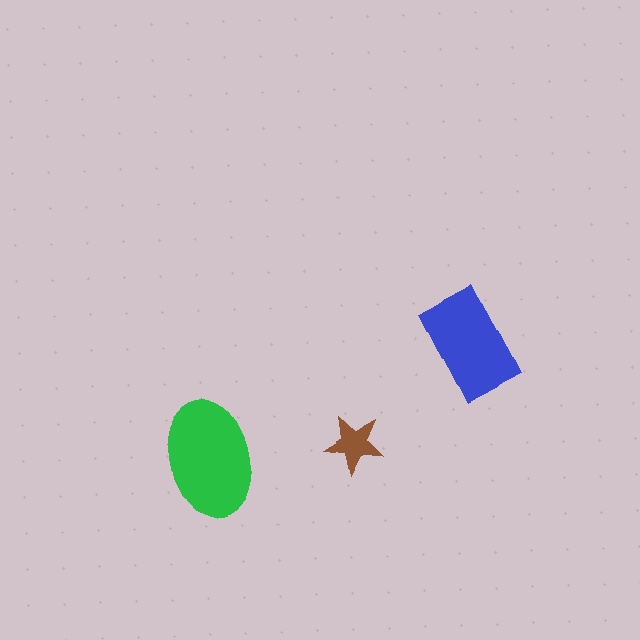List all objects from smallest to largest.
The brown star, the blue rectangle, the green ellipse.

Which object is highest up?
The blue rectangle is topmost.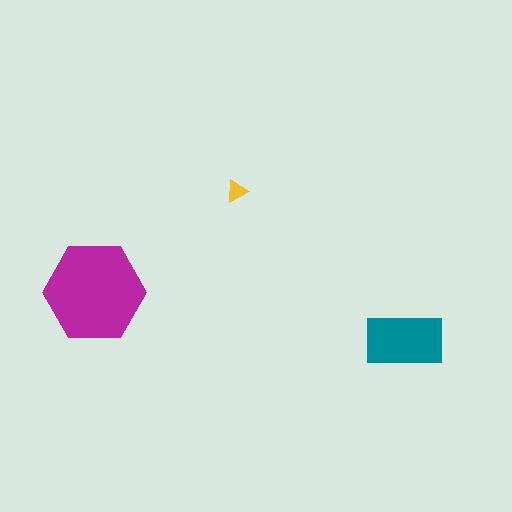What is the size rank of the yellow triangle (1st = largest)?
3rd.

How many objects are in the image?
There are 3 objects in the image.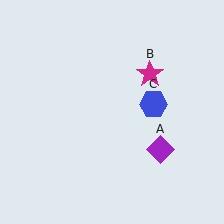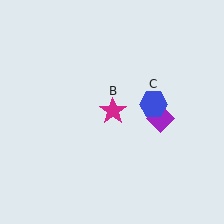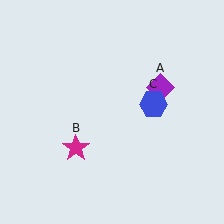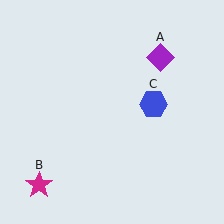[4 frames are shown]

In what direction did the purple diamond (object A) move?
The purple diamond (object A) moved up.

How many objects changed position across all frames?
2 objects changed position: purple diamond (object A), magenta star (object B).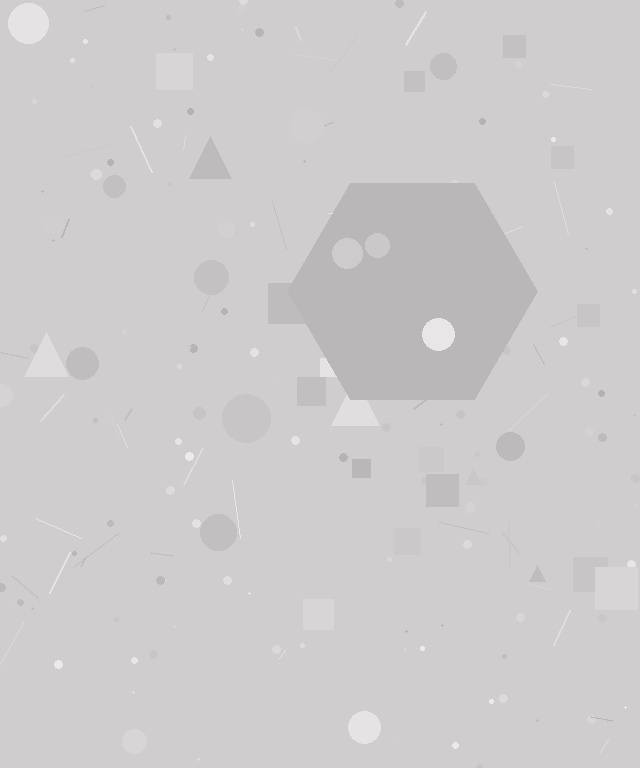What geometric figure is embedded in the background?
A hexagon is embedded in the background.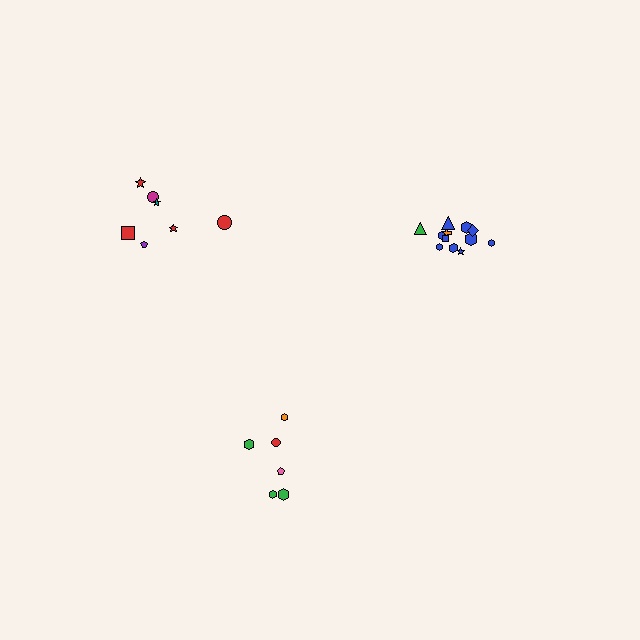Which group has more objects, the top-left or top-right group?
The top-right group.